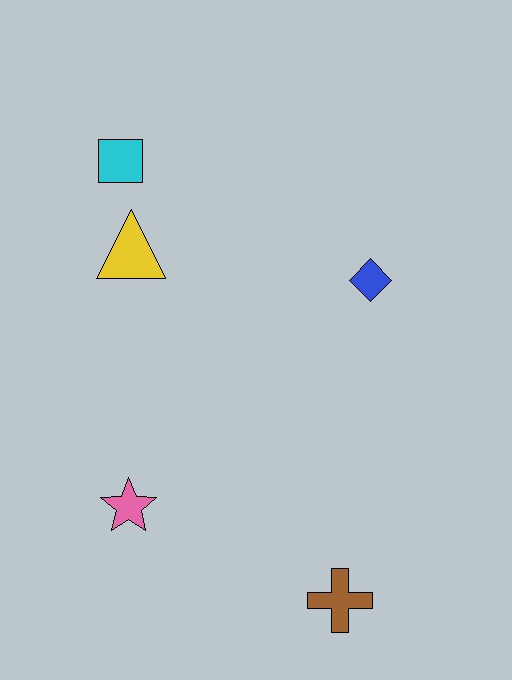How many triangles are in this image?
There is 1 triangle.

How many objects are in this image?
There are 5 objects.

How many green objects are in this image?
There are no green objects.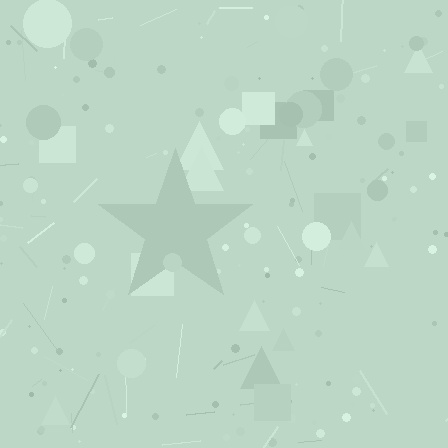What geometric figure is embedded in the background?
A star is embedded in the background.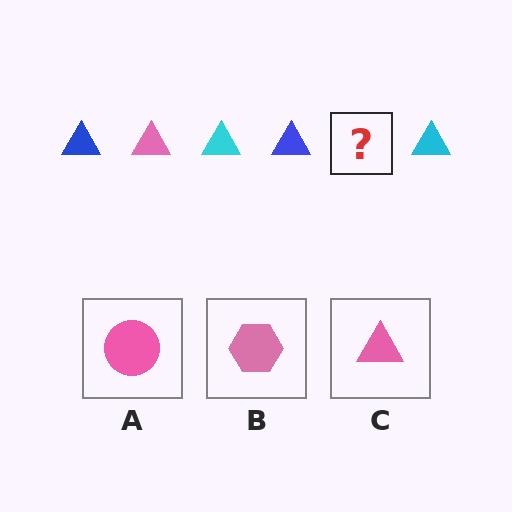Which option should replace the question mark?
Option C.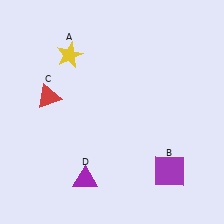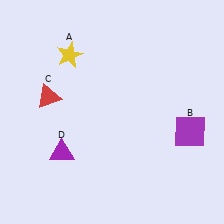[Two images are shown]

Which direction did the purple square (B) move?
The purple square (B) moved up.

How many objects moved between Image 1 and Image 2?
2 objects moved between the two images.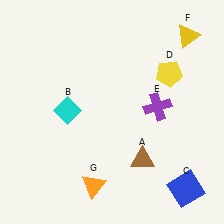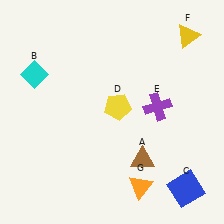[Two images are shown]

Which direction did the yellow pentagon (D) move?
The yellow pentagon (D) moved left.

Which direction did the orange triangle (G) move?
The orange triangle (G) moved right.